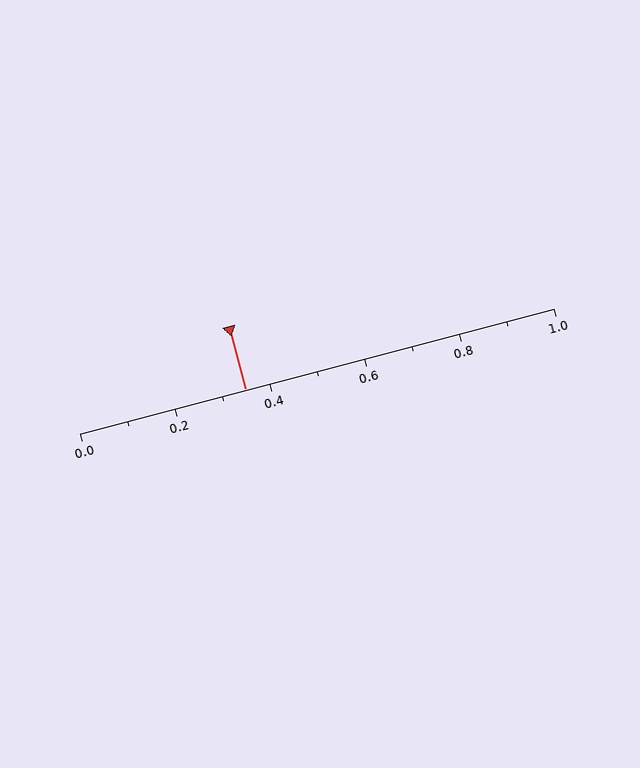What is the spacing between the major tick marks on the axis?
The major ticks are spaced 0.2 apart.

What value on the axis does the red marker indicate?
The marker indicates approximately 0.35.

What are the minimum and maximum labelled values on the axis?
The axis runs from 0.0 to 1.0.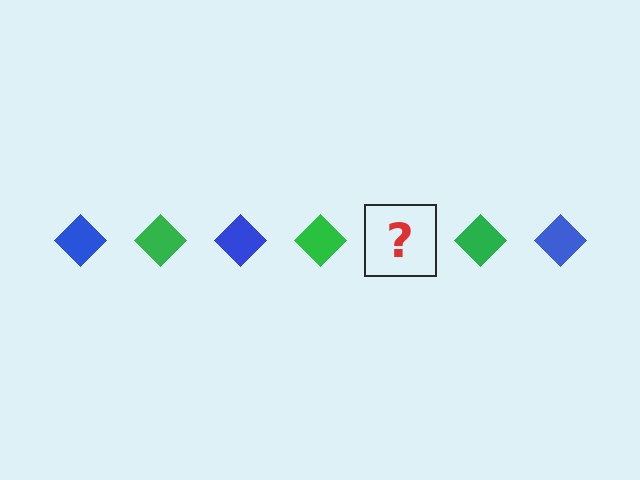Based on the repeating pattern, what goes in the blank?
The blank should be a blue diamond.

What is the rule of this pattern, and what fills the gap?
The rule is that the pattern cycles through blue, green diamonds. The gap should be filled with a blue diamond.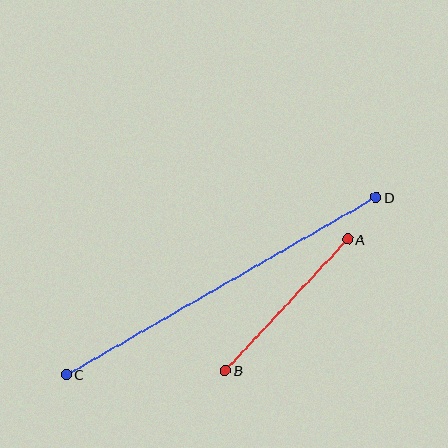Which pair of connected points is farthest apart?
Points C and D are farthest apart.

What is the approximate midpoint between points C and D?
The midpoint is at approximately (221, 286) pixels.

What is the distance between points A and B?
The distance is approximately 180 pixels.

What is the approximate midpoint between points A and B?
The midpoint is at approximately (287, 305) pixels.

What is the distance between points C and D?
The distance is approximately 357 pixels.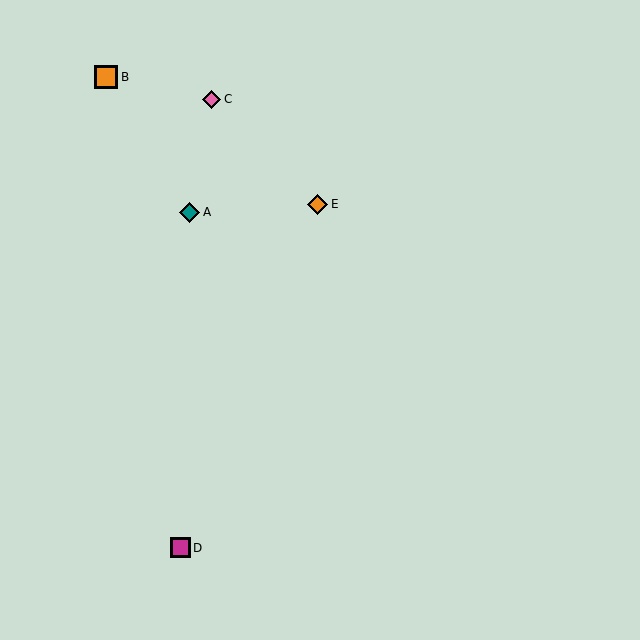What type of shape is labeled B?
Shape B is an orange square.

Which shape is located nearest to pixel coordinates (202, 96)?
The pink diamond (labeled C) at (212, 99) is nearest to that location.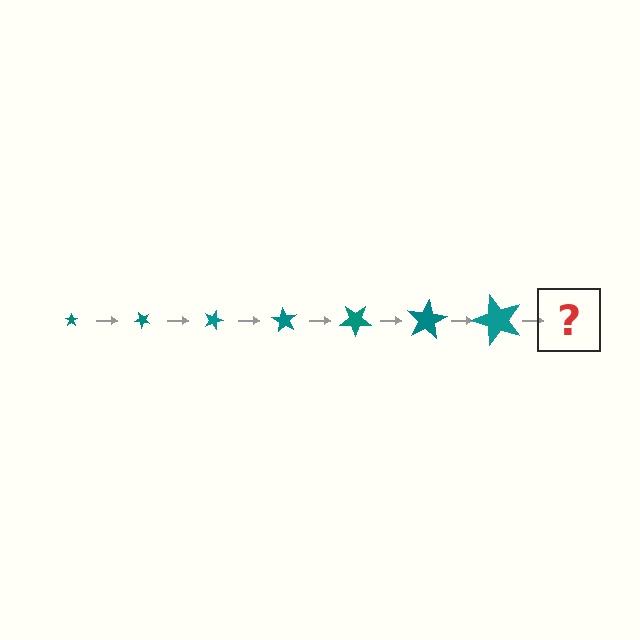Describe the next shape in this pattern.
It should be a star, larger than the previous one and rotated 315 degrees from the start.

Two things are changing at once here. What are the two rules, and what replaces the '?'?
The two rules are that the star grows larger each step and it rotates 45 degrees each step. The '?' should be a star, larger than the previous one and rotated 315 degrees from the start.